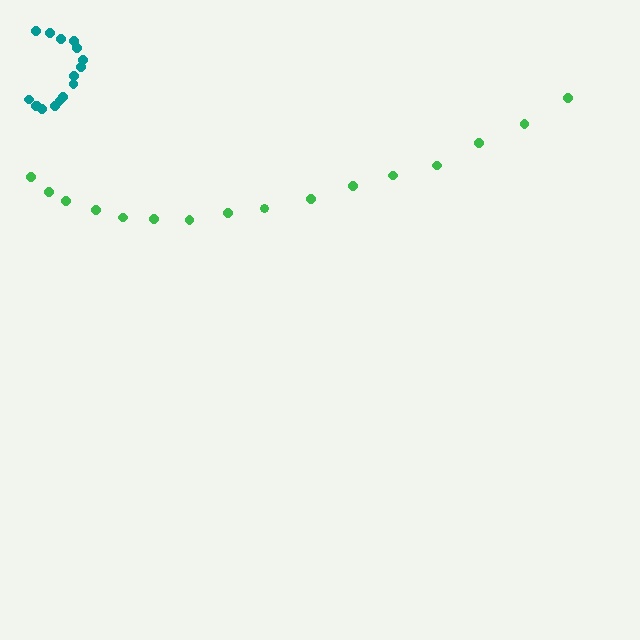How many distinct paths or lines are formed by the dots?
There are 2 distinct paths.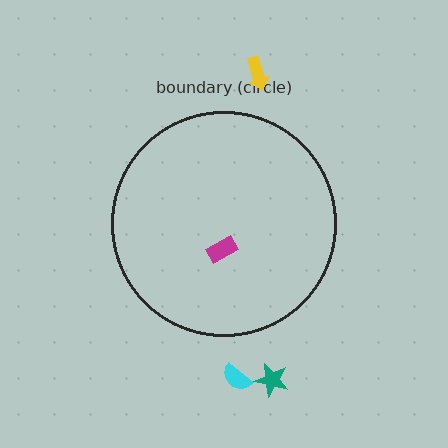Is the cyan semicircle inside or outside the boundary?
Outside.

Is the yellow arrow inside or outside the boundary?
Outside.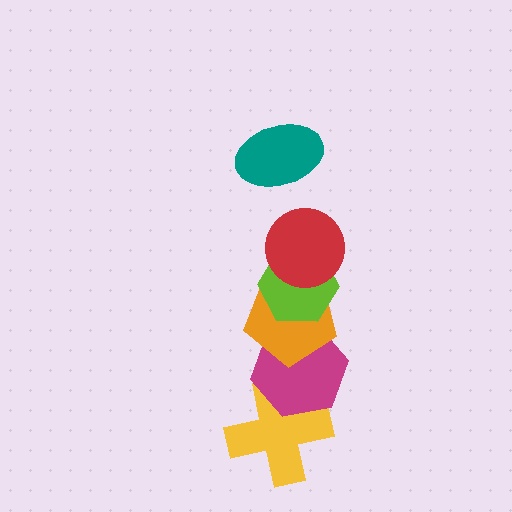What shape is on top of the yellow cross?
The magenta hexagon is on top of the yellow cross.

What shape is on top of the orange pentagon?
The lime hexagon is on top of the orange pentagon.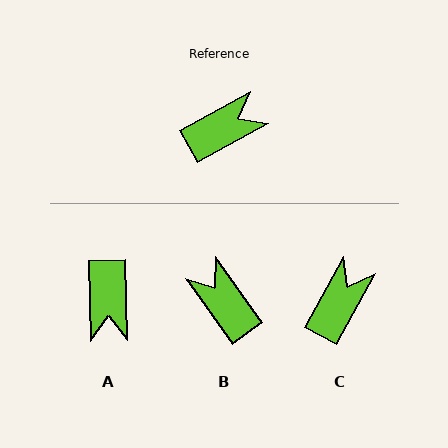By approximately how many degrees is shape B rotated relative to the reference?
Approximately 97 degrees counter-clockwise.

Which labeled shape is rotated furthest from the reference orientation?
A, about 117 degrees away.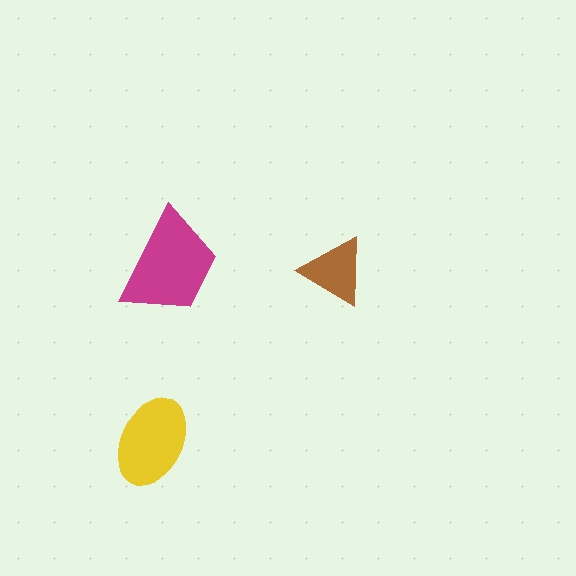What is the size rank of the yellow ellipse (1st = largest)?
2nd.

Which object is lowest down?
The yellow ellipse is bottommost.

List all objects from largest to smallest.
The magenta trapezoid, the yellow ellipse, the brown triangle.